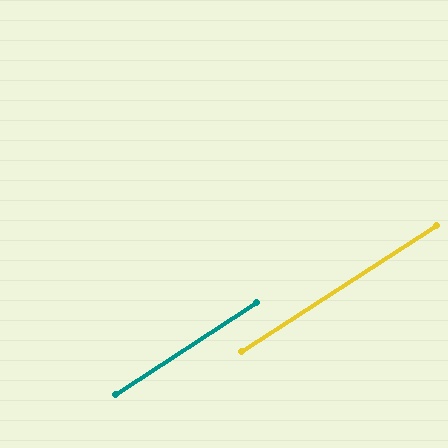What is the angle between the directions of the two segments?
Approximately 0 degrees.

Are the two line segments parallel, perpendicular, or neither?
Parallel — their directions differ by only 0.0°.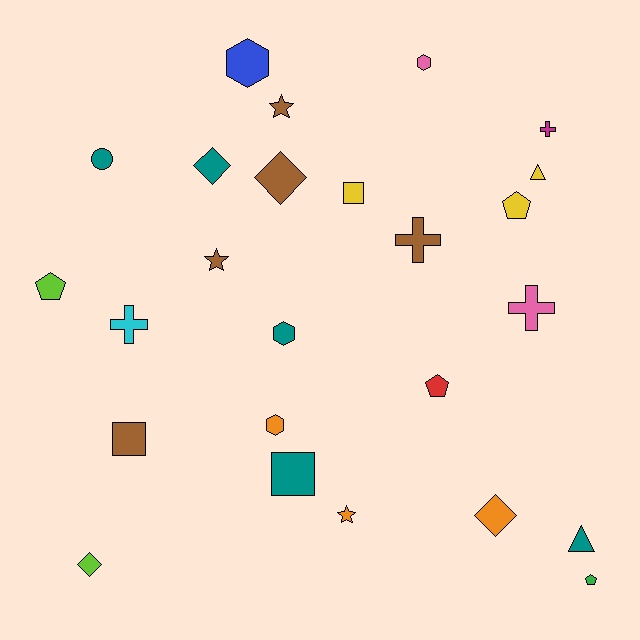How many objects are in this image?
There are 25 objects.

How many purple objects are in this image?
There are no purple objects.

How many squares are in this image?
There are 3 squares.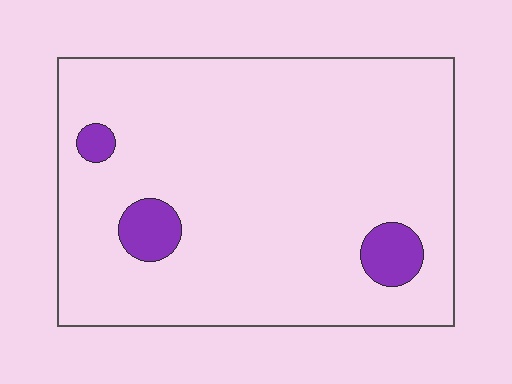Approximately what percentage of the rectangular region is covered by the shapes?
Approximately 5%.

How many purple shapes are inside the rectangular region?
3.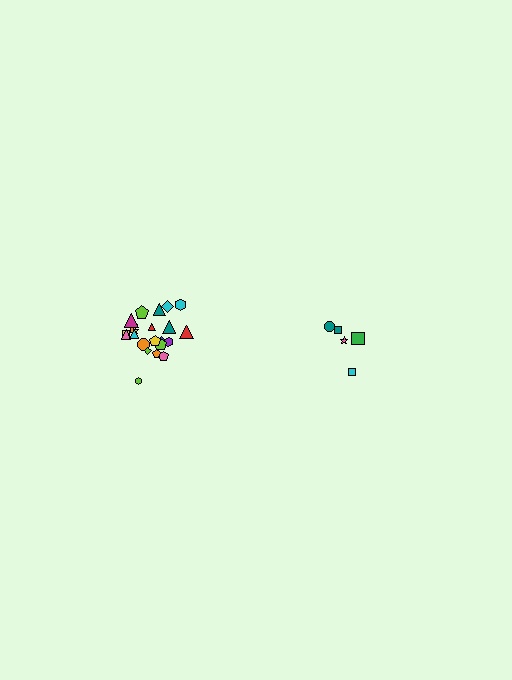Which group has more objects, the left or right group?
The left group.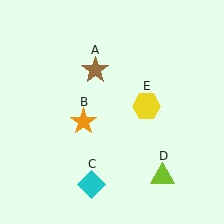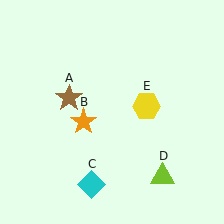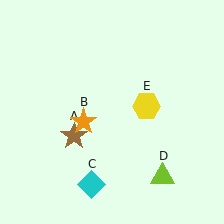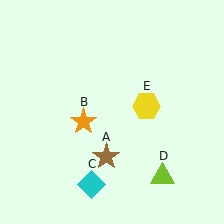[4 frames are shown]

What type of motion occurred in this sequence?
The brown star (object A) rotated counterclockwise around the center of the scene.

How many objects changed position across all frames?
1 object changed position: brown star (object A).